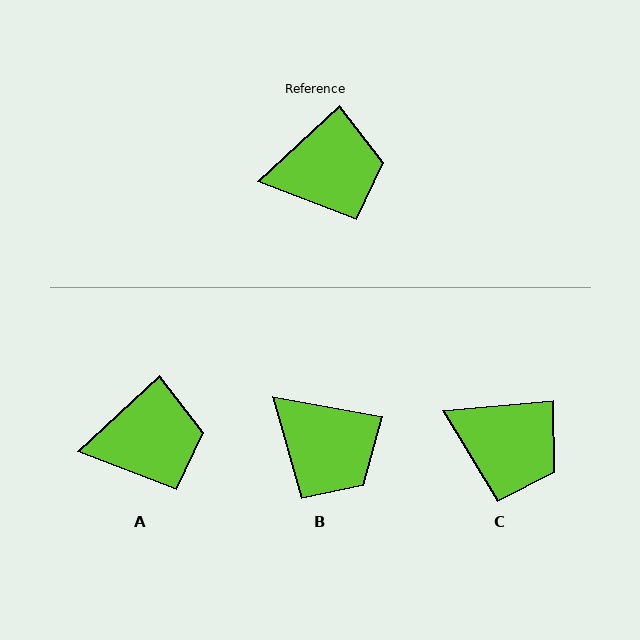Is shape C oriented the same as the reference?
No, it is off by about 38 degrees.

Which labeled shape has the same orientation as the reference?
A.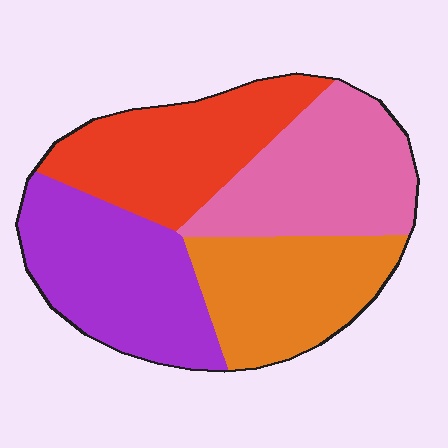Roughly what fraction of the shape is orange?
Orange covers roughly 25% of the shape.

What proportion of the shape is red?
Red takes up between a sixth and a third of the shape.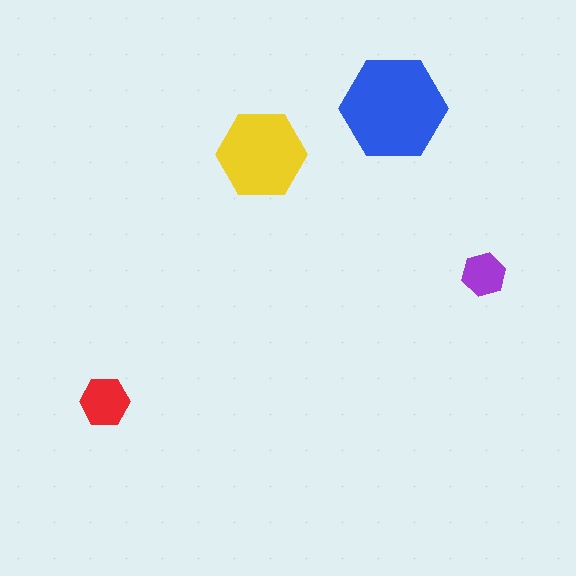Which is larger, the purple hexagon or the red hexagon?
The red one.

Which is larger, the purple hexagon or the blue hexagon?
The blue one.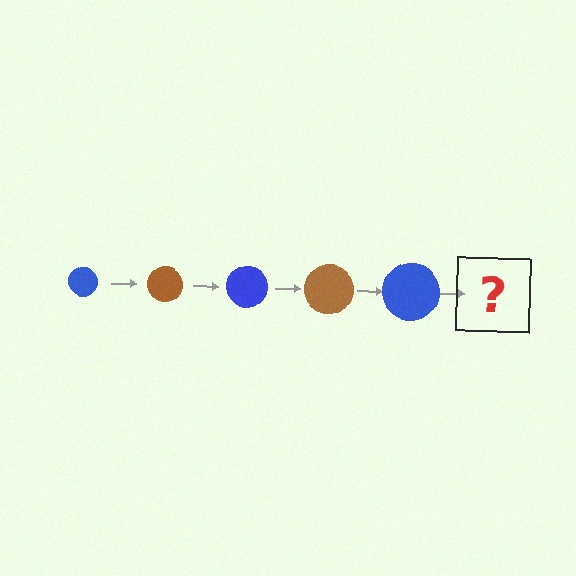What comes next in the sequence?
The next element should be a brown circle, larger than the previous one.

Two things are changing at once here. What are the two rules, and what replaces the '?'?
The two rules are that the circle grows larger each step and the color cycles through blue and brown. The '?' should be a brown circle, larger than the previous one.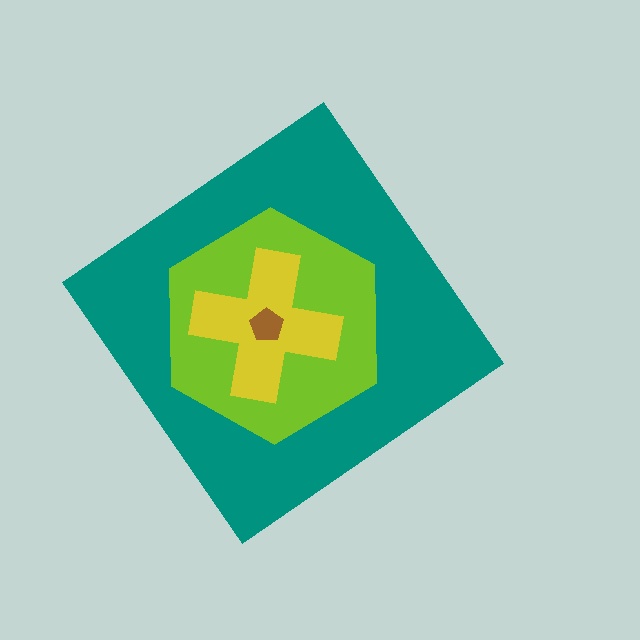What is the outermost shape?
The teal diamond.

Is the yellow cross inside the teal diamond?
Yes.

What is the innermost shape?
The brown pentagon.